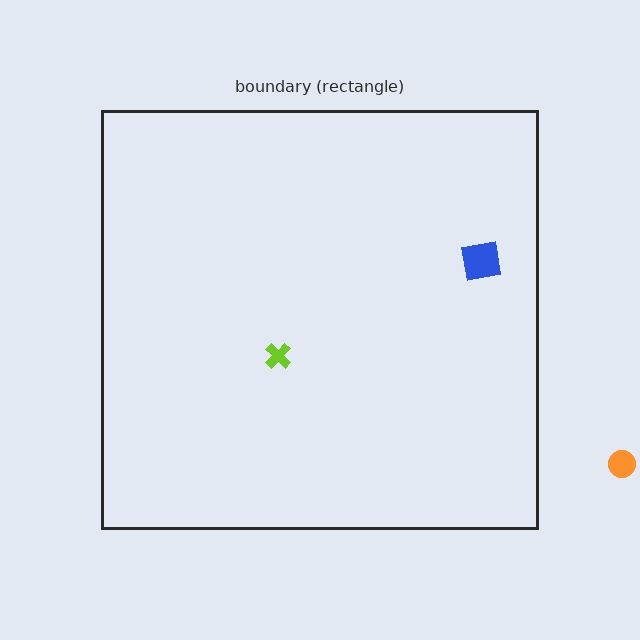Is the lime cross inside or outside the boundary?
Inside.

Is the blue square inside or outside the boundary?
Inside.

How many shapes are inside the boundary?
2 inside, 1 outside.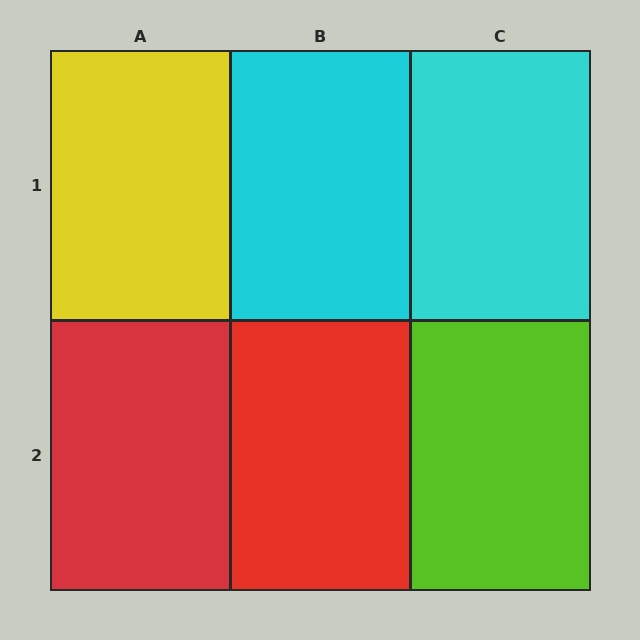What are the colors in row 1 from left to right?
Yellow, cyan, cyan.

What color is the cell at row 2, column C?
Lime.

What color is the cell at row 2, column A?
Red.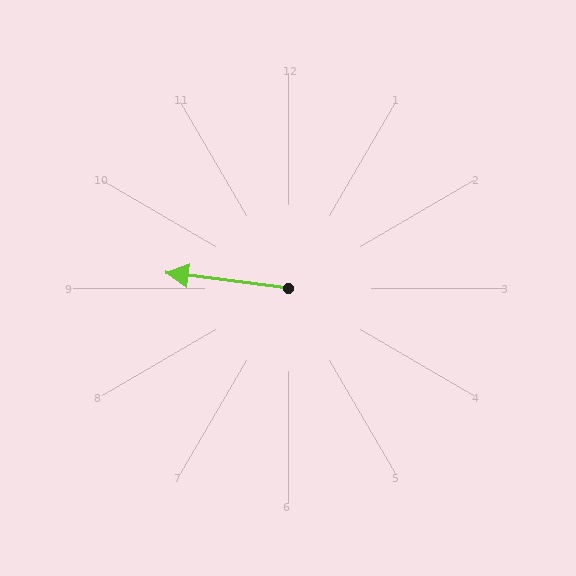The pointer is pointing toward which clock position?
Roughly 9 o'clock.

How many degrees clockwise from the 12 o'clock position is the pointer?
Approximately 277 degrees.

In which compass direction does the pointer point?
West.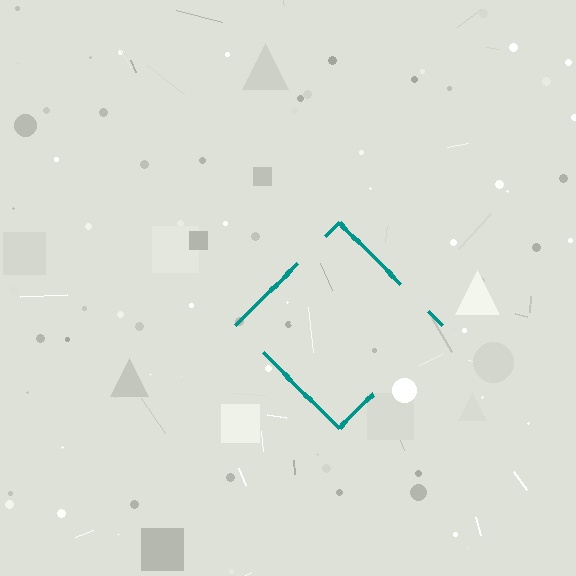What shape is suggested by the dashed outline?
The dashed outline suggests a diamond.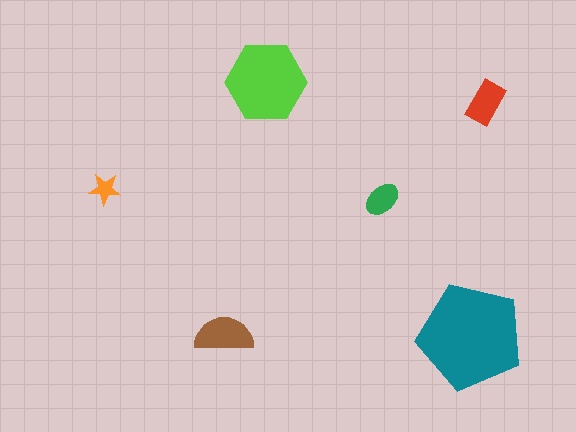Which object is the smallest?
The orange star.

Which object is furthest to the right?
The red rectangle is rightmost.